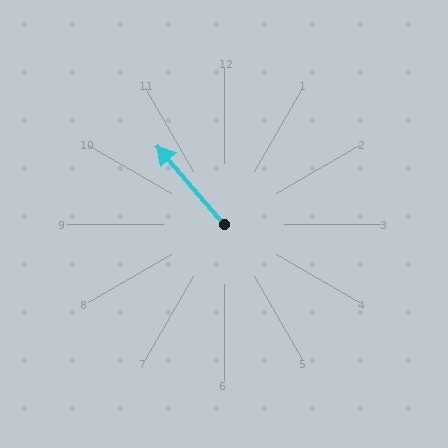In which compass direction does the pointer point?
Northwest.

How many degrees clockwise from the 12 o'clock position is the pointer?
Approximately 319 degrees.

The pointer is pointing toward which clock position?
Roughly 11 o'clock.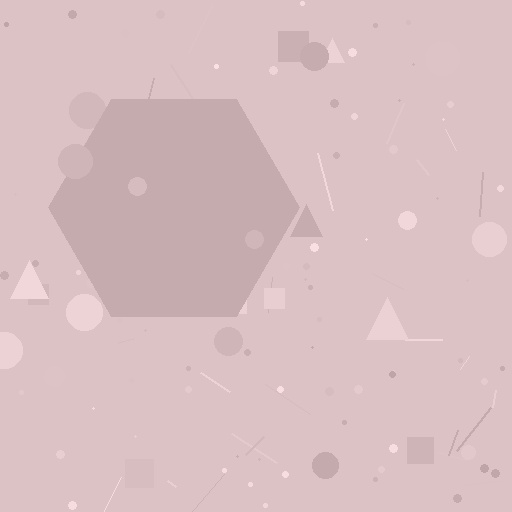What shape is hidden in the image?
A hexagon is hidden in the image.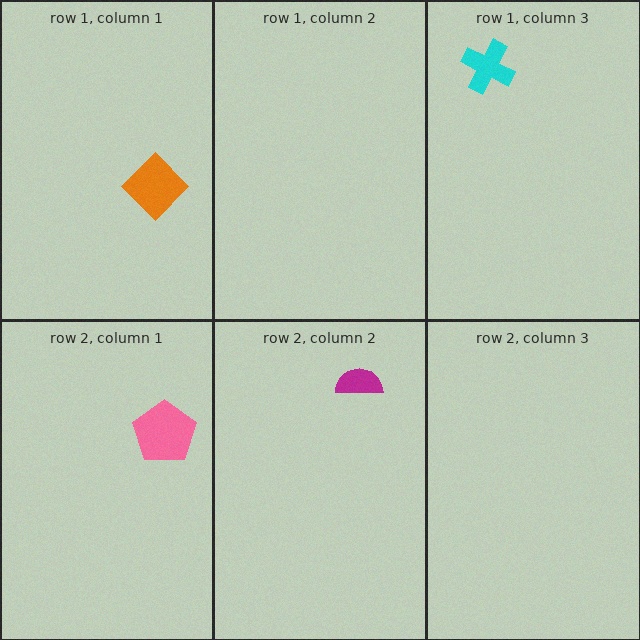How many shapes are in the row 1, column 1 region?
1.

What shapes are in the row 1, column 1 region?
The orange diamond.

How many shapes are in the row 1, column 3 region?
1.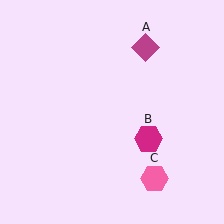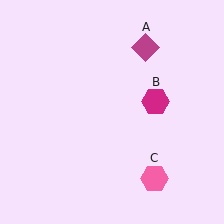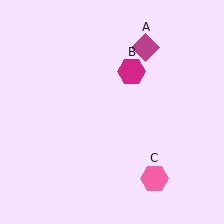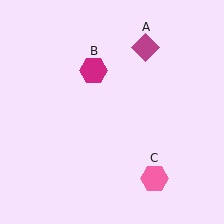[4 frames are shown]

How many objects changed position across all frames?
1 object changed position: magenta hexagon (object B).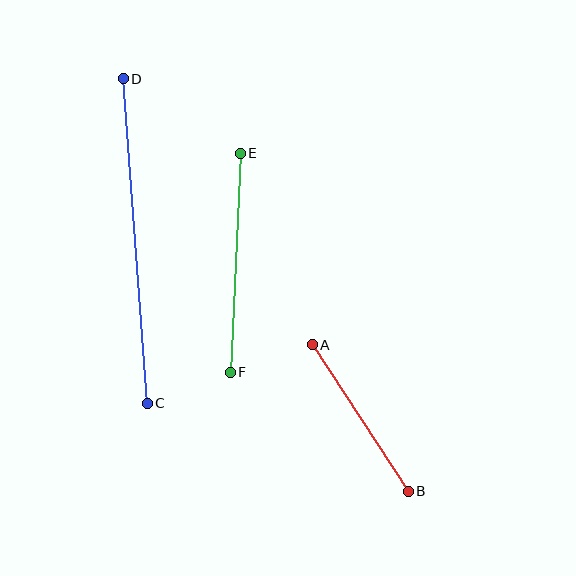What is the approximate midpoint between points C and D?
The midpoint is at approximately (135, 241) pixels.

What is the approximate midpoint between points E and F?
The midpoint is at approximately (235, 263) pixels.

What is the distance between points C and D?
The distance is approximately 325 pixels.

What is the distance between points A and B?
The distance is approximately 175 pixels.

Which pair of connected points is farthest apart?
Points C and D are farthest apart.